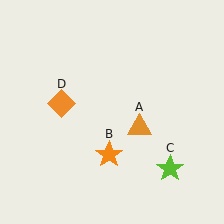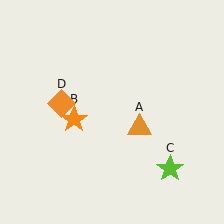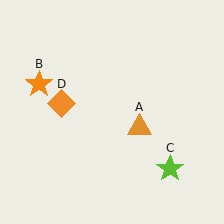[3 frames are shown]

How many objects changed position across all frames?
1 object changed position: orange star (object B).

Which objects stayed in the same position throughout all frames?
Orange triangle (object A) and lime star (object C) and orange diamond (object D) remained stationary.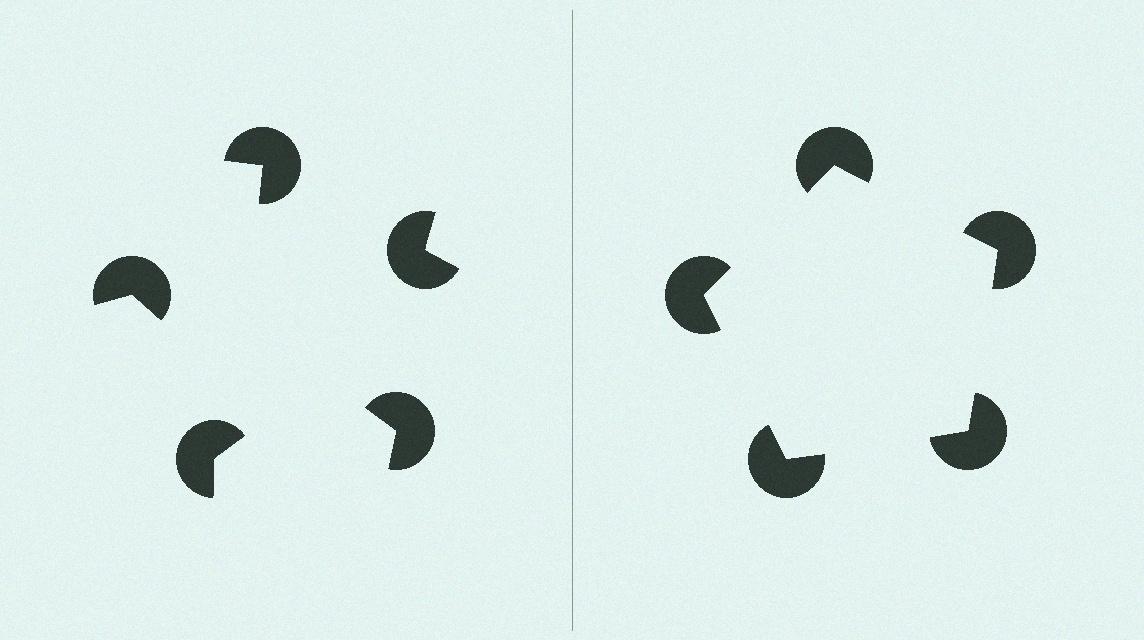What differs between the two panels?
The pac-man discs are positioned identically on both sides; only the wedge orientations differ. On the right they align to a pentagon; on the left they are misaligned.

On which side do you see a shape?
An illusory pentagon appears on the right side. On the left side the wedge cuts are rotated, so no coherent shape forms.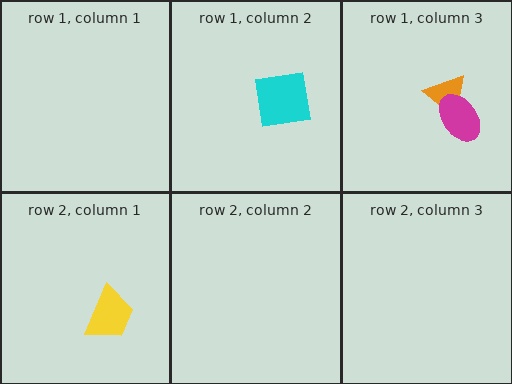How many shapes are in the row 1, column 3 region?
2.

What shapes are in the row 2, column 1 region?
The yellow trapezoid.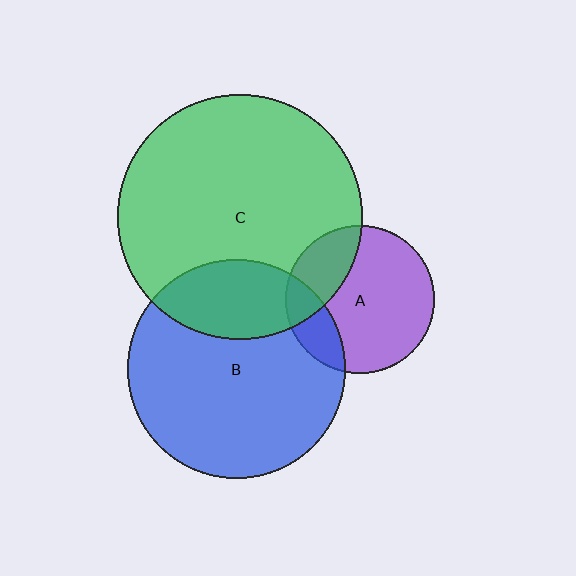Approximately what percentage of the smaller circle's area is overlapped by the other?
Approximately 25%.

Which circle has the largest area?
Circle C (green).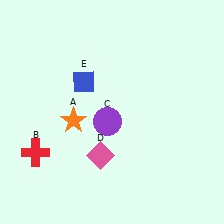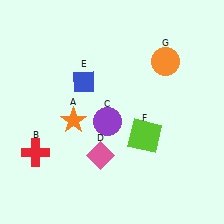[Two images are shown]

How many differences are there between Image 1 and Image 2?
There are 2 differences between the two images.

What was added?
A lime square (F), an orange circle (G) were added in Image 2.